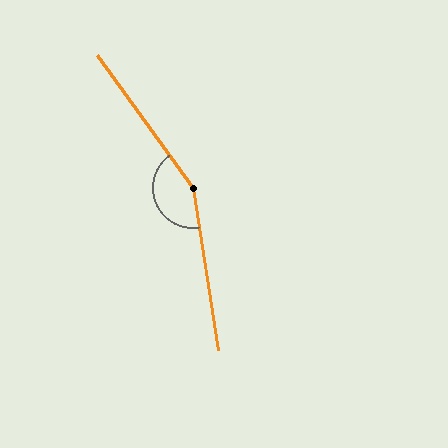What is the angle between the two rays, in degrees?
Approximately 153 degrees.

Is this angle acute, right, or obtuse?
It is obtuse.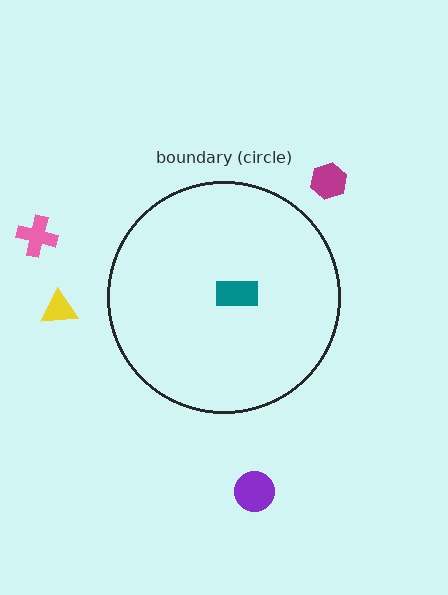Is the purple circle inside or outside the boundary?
Outside.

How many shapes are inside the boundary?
1 inside, 4 outside.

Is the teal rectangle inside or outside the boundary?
Inside.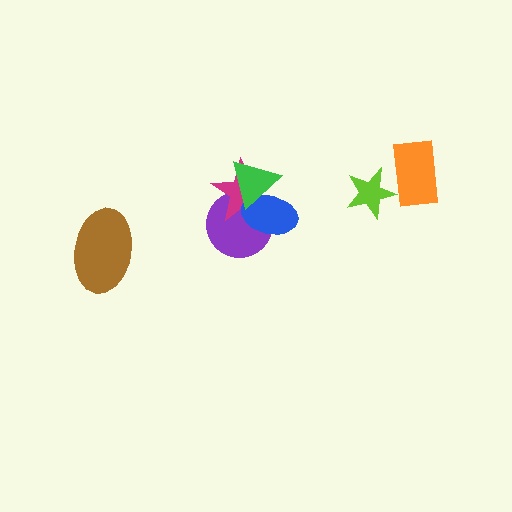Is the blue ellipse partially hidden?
Yes, it is partially covered by another shape.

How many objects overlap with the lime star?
1 object overlaps with the lime star.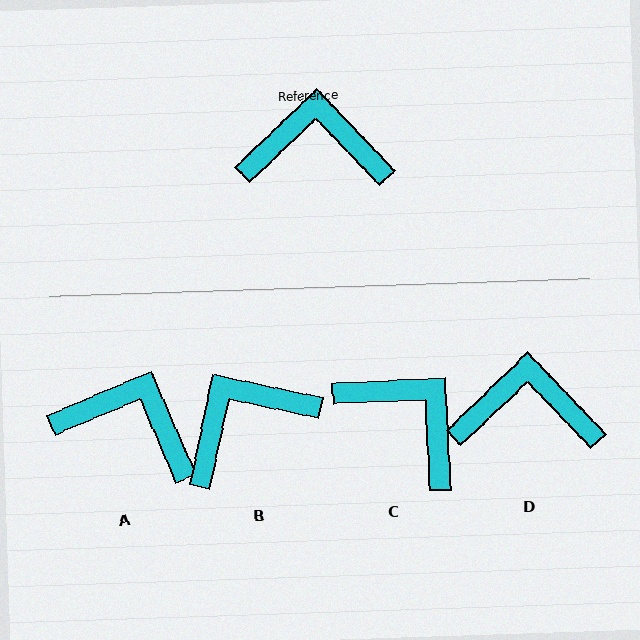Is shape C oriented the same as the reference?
No, it is off by about 41 degrees.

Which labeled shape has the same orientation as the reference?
D.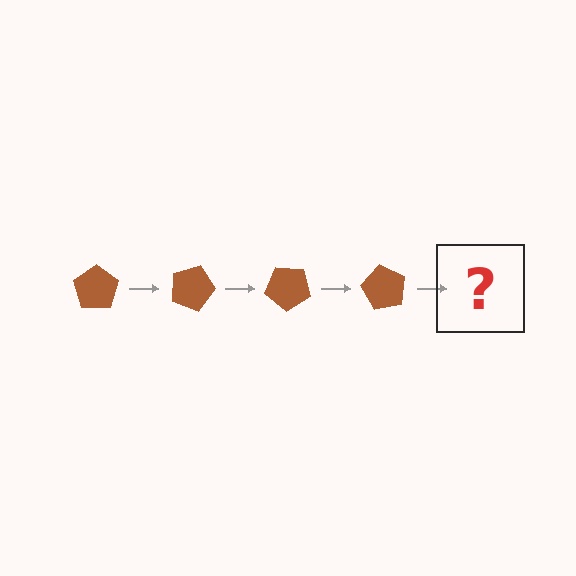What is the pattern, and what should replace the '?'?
The pattern is that the pentagon rotates 20 degrees each step. The '?' should be a brown pentagon rotated 80 degrees.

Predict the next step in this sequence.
The next step is a brown pentagon rotated 80 degrees.